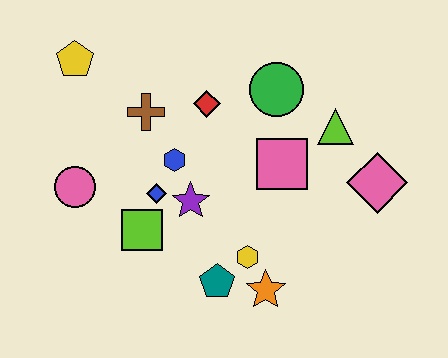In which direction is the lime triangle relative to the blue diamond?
The lime triangle is to the right of the blue diamond.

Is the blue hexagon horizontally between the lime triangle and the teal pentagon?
No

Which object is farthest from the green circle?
The pink circle is farthest from the green circle.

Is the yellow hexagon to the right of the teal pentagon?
Yes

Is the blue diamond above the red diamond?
No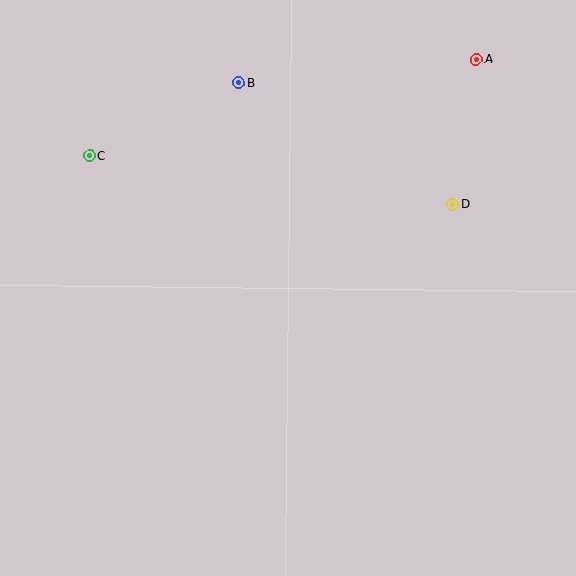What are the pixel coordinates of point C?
Point C is at (90, 156).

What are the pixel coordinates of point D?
Point D is at (453, 204).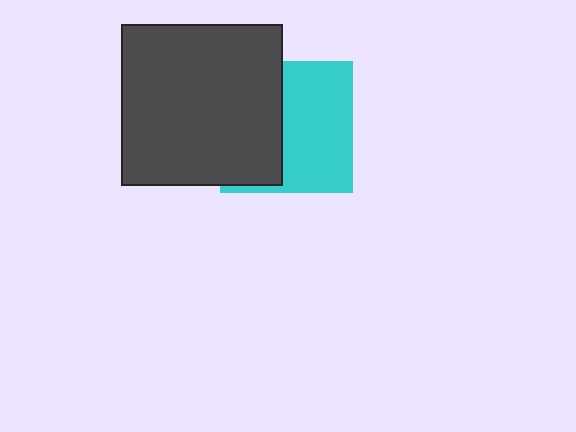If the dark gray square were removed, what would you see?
You would see the complete cyan square.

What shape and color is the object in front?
The object in front is a dark gray square.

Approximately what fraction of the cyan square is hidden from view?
Roughly 45% of the cyan square is hidden behind the dark gray square.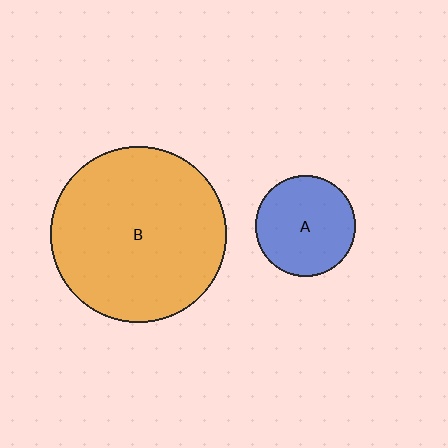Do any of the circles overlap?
No, none of the circles overlap.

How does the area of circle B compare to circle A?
Approximately 3.0 times.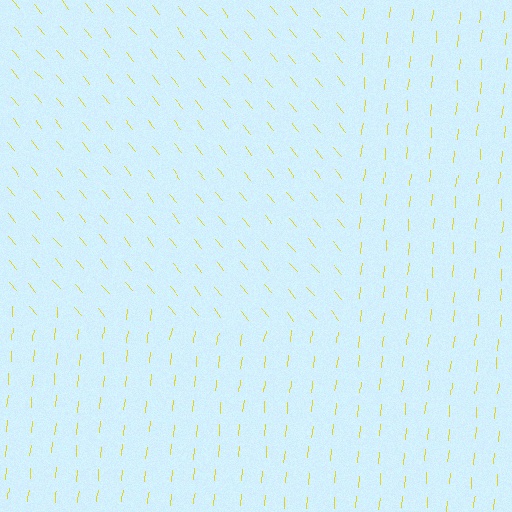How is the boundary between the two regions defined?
The boundary is defined purely by a change in line orientation (approximately 45 degrees difference). All lines are the same color and thickness.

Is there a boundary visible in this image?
Yes, there is a texture boundary formed by a change in line orientation.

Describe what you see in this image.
The image is filled with small yellow line segments. A rectangle region in the image has lines oriented differently from the surrounding lines, creating a visible texture boundary.